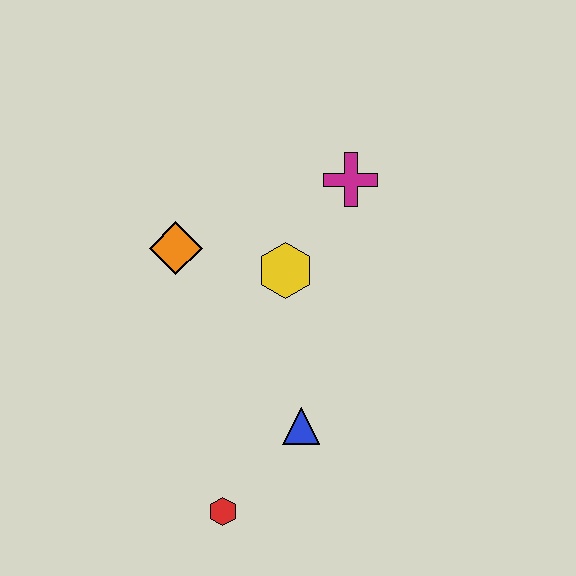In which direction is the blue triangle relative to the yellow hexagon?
The blue triangle is below the yellow hexagon.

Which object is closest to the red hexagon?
The blue triangle is closest to the red hexagon.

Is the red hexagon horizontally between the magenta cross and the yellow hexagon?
No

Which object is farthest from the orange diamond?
The red hexagon is farthest from the orange diamond.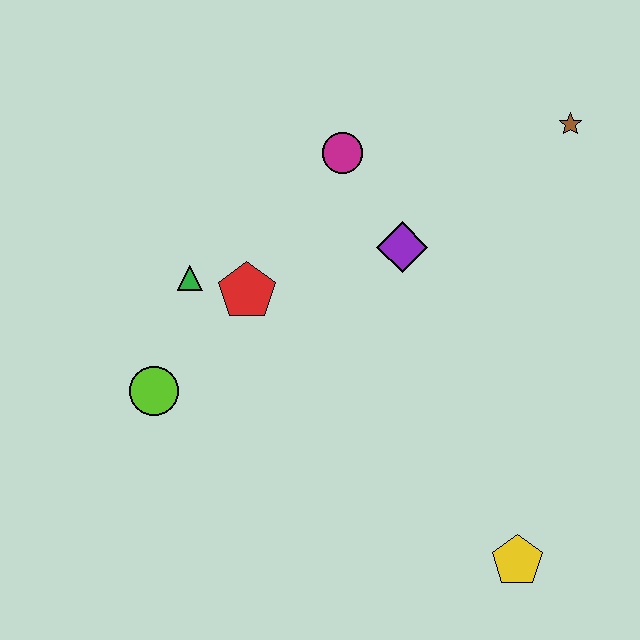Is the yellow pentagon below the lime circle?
Yes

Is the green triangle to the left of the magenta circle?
Yes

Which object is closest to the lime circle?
The green triangle is closest to the lime circle.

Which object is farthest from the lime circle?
The brown star is farthest from the lime circle.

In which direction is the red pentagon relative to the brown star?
The red pentagon is to the left of the brown star.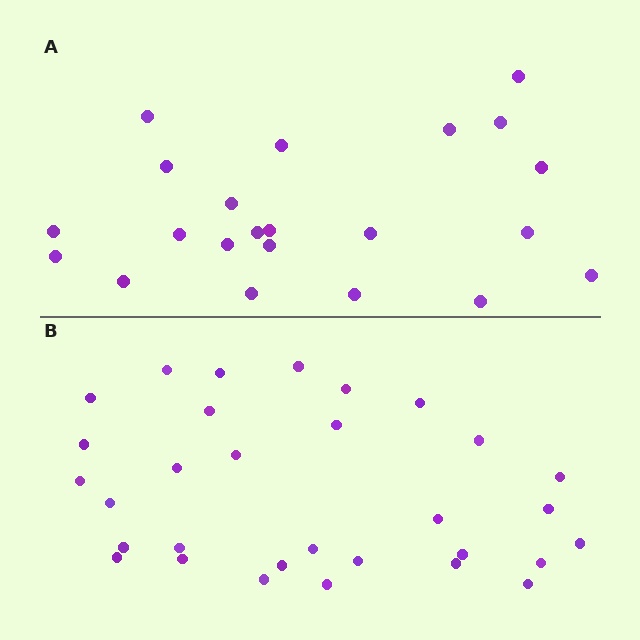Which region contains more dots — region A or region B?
Region B (the bottom region) has more dots.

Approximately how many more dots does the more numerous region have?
Region B has roughly 8 or so more dots than region A.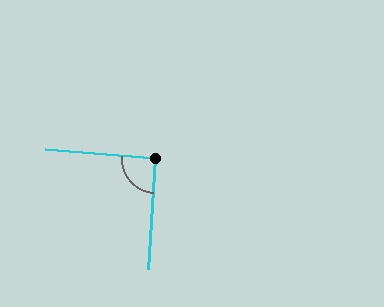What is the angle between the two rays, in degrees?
Approximately 91 degrees.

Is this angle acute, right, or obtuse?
It is approximately a right angle.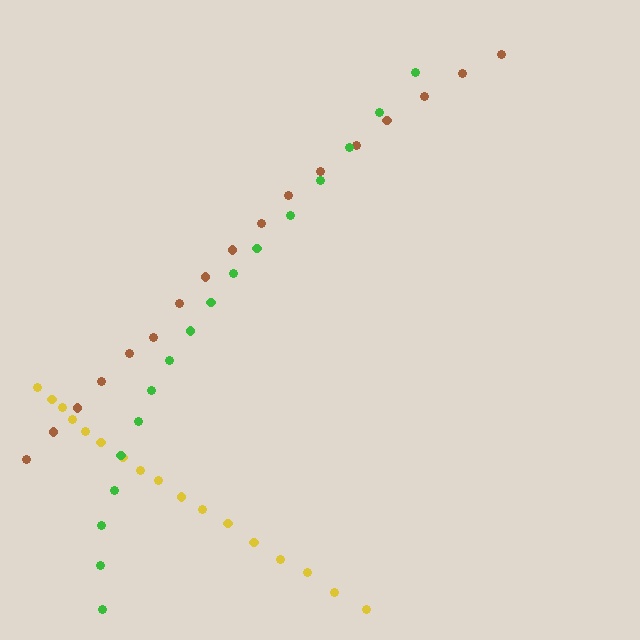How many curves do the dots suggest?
There are 3 distinct paths.